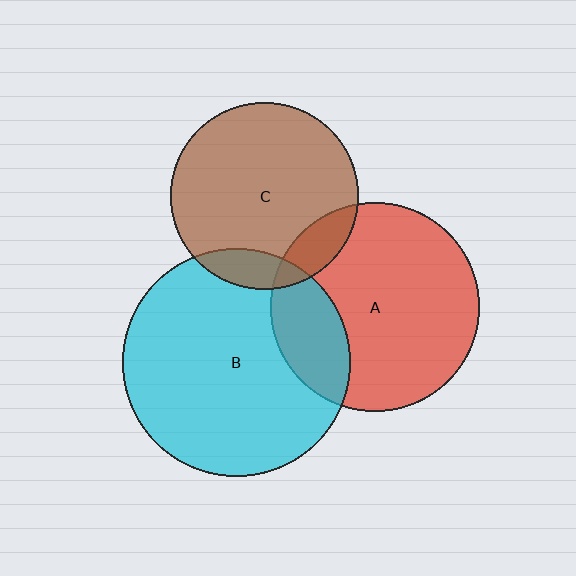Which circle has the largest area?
Circle B (cyan).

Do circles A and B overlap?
Yes.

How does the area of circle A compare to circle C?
Approximately 1.2 times.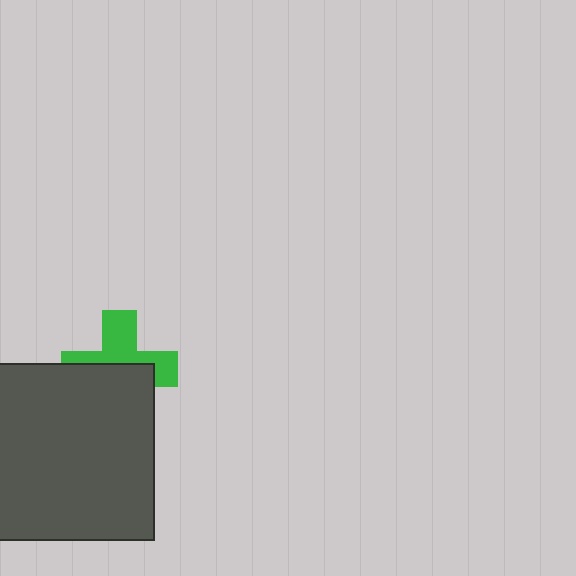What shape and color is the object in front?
The object in front is a dark gray square.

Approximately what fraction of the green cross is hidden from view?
Roughly 52% of the green cross is hidden behind the dark gray square.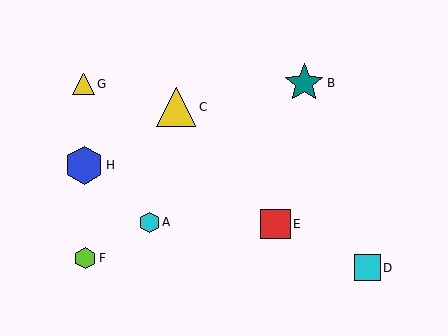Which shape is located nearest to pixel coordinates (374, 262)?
The cyan square (labeled D) at (367, 268) is nearest to that location.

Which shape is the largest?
The teal star (labeled B) is the largest.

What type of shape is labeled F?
Shape F is a lime hexagon.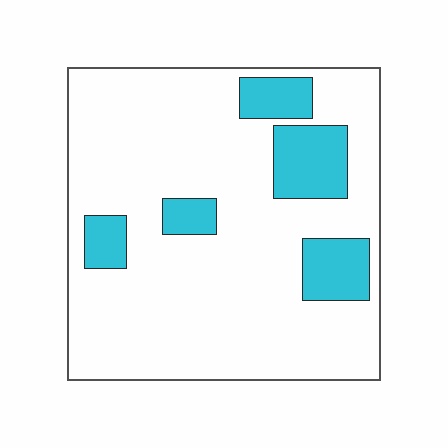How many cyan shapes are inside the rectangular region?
5.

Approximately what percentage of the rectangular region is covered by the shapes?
Approximately 20%.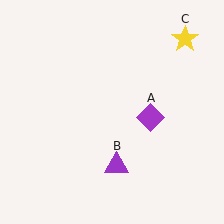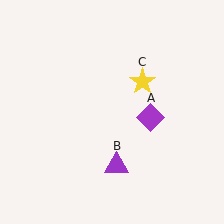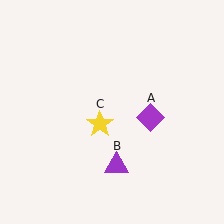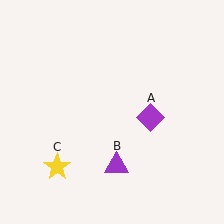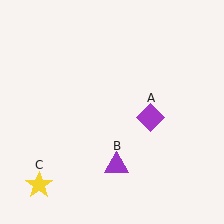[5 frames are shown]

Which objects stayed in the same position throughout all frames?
Purple diamond (object A) and purple triangle (object B) remained stationary.